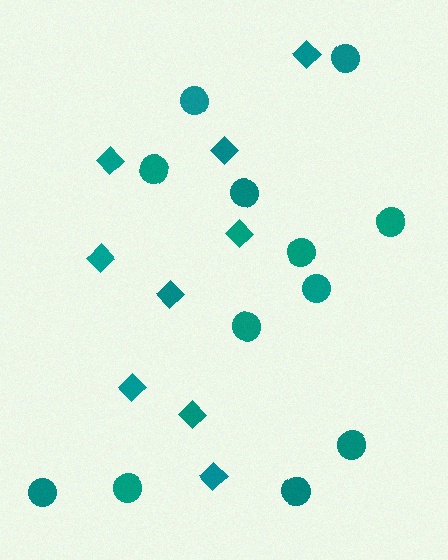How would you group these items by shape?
There are 2 groups: one group of diamonds (9) and one group of circles (12).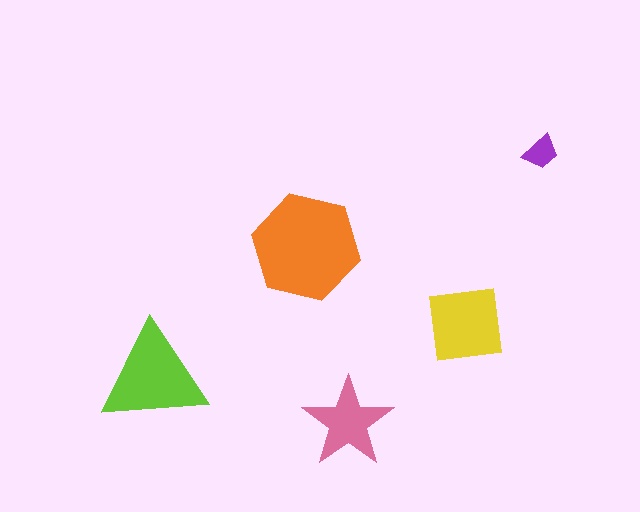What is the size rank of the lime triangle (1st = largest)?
2nd.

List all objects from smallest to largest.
The purple trapezoid, the pink star, the yellow square, the lime triangle, the orange hexagon.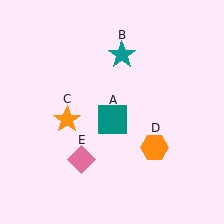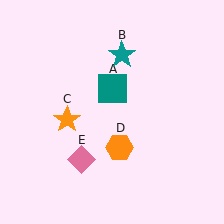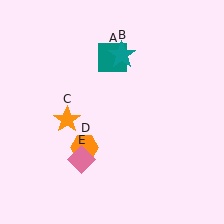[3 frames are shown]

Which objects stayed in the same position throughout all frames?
Teal star (object B) and orange star (object C) and pink diamond (object E) remained stationary.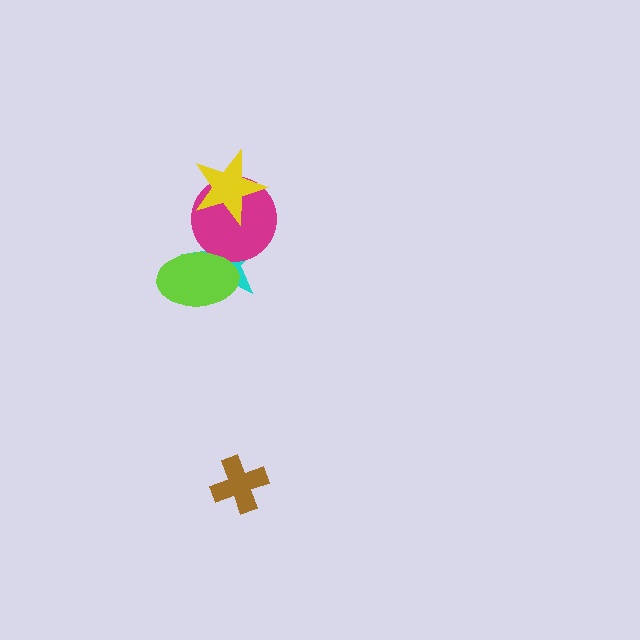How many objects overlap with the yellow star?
1 object overlaps with the yellow star.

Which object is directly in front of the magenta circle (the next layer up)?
The yellow star is directly in front of the magenta circle.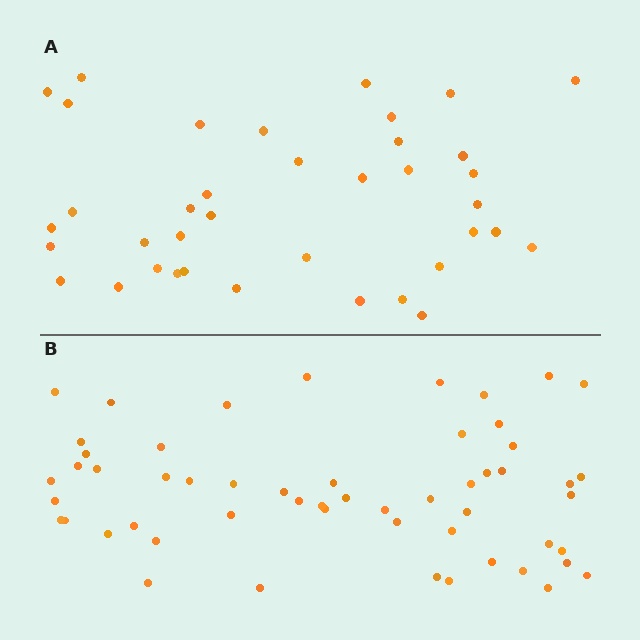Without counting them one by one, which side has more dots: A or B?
Region B (the bottom region) has more dots.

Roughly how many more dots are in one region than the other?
Region B has approximately 15 more dots than region A.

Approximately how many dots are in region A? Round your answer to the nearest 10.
About 40 dots. (The exact count is 38, which rounds to 40.)